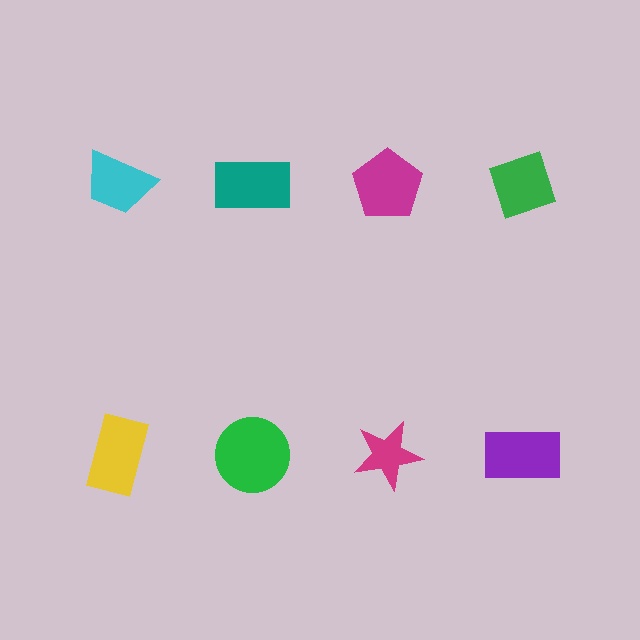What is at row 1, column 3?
A magenta pentagon.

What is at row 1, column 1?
A cyan trapezoid.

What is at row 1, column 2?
A teal rectangle.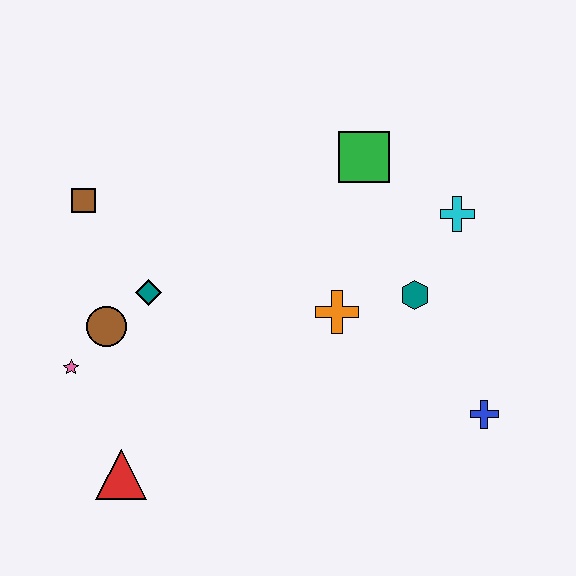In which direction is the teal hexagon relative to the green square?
The teal hexagon is below the green square.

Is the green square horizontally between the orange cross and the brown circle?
No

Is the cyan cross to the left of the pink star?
No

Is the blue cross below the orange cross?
Yes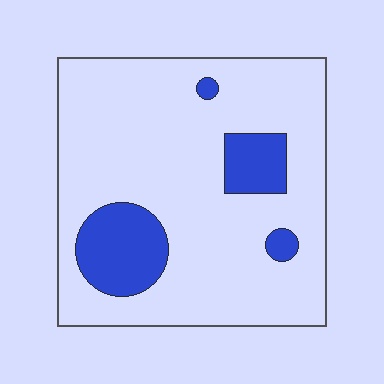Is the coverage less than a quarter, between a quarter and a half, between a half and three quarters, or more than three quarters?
Less than a quarter.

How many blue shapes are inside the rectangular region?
4.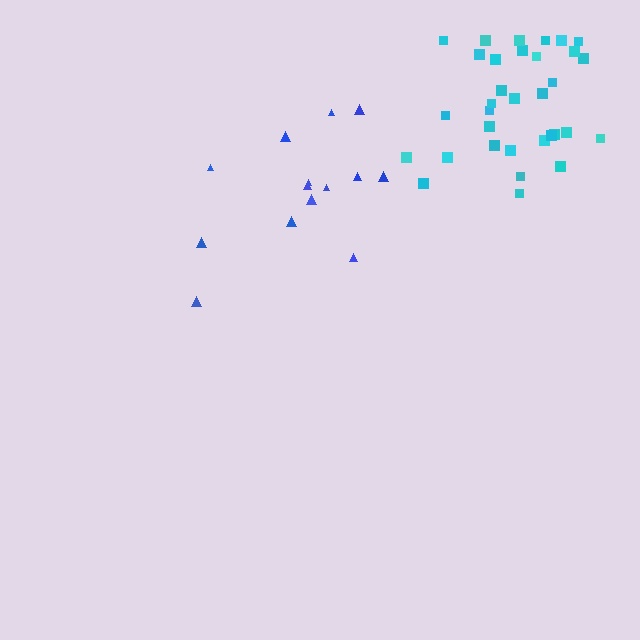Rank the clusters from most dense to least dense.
cyan, blue.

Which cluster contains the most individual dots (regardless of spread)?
Cyan (34).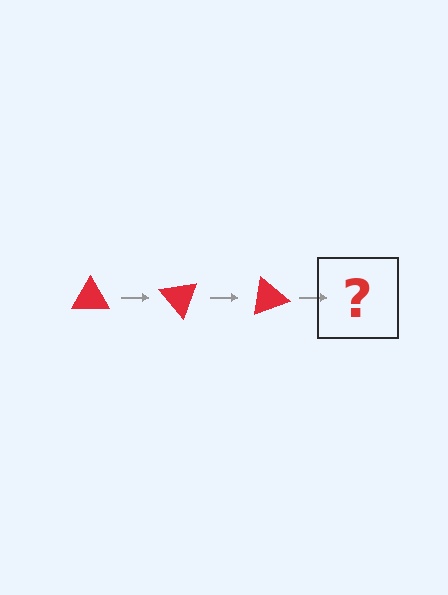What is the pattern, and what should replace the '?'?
The pattern is that the triangle rotates 50 degrees each step. The '?' should be a red triangle rotated 150 degrees.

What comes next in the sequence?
The next element should be a red triangle rotated 150 degrees.